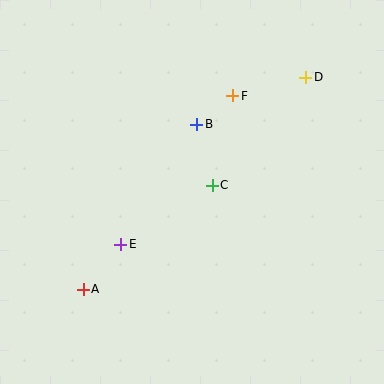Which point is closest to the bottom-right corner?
Point C is closest to the bottom-right corner.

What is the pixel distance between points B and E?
The distance between B and E is 142 pixels.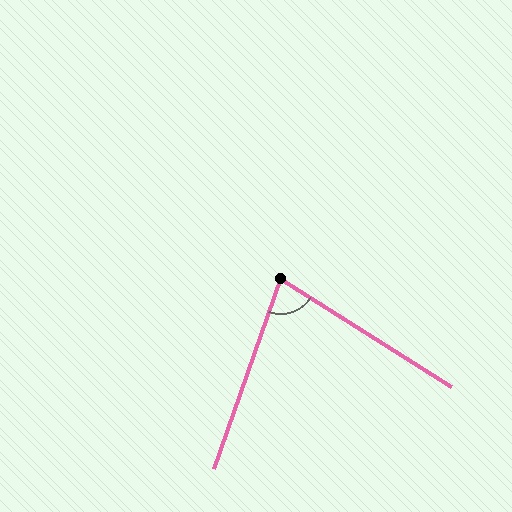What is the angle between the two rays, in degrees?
Approximately 77 degrees.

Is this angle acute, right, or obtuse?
It is acute.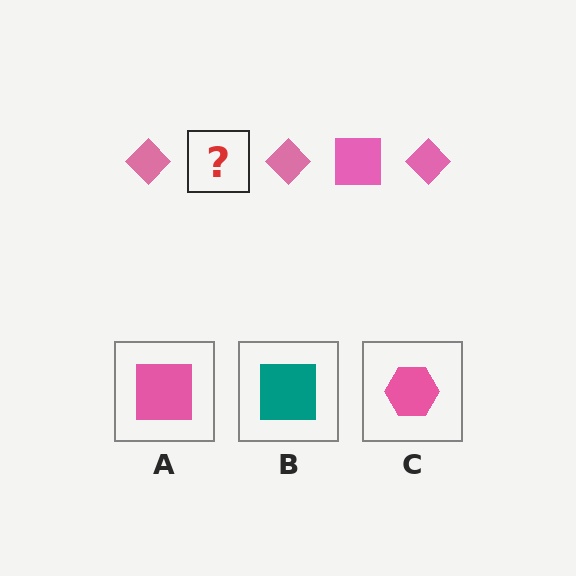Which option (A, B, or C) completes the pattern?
A.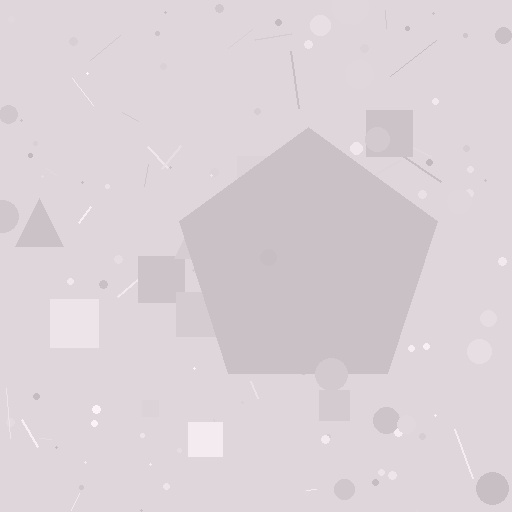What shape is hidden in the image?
A pentagon is hidden in the image.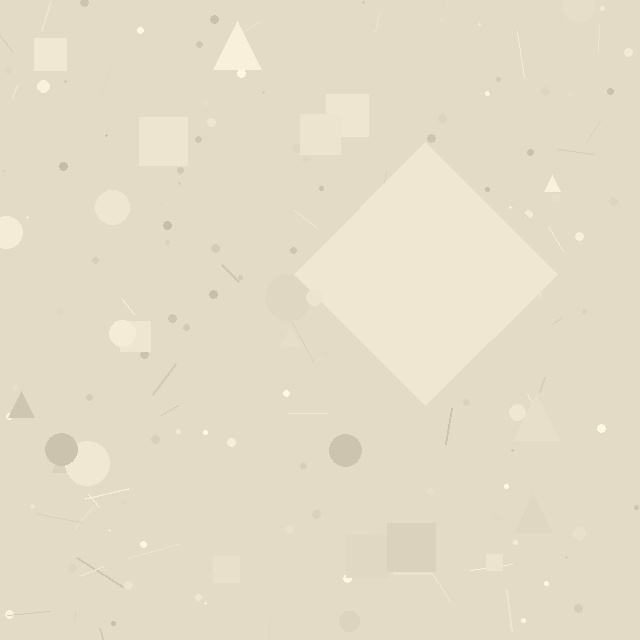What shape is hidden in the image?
A diamond is hidden in the image.